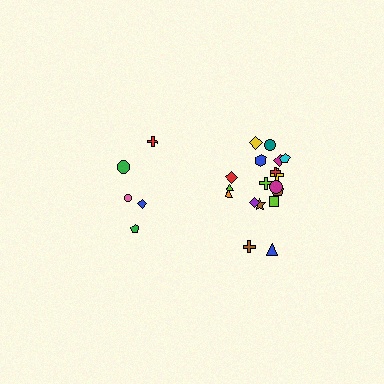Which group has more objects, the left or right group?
The right group.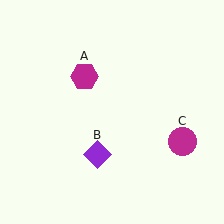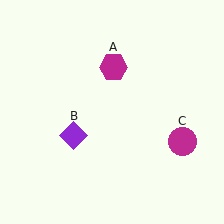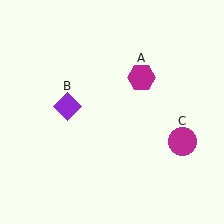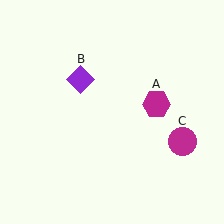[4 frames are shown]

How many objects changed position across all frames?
2 objects changed position: magenta hexagon (object A), purple diamond (object B).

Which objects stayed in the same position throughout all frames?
Magenta circle (object C) remained stationary.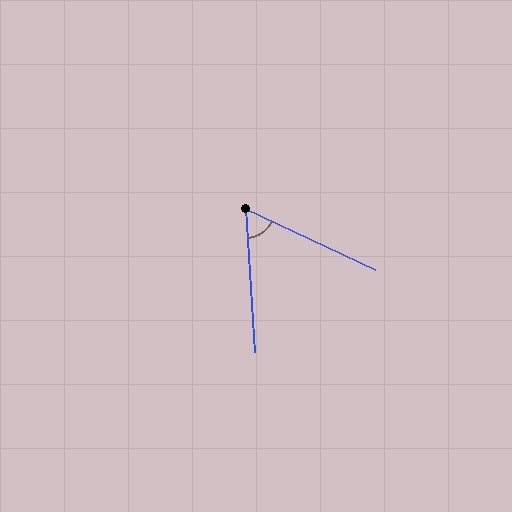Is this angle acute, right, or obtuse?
It is acute.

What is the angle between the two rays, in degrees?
Approximately 61 degrees.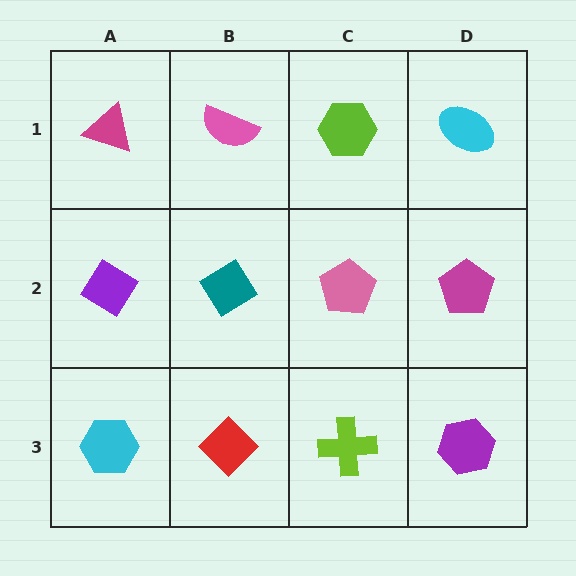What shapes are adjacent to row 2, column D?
A cyan ellipse (row 1, column D), a purple hexagon (row 3, column D), a pink pentagon (row 2, column C).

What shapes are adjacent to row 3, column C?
A pink pentagon (row 2, column C), a red diamond (row 3, column B), a purple hexagon (row 3, column D).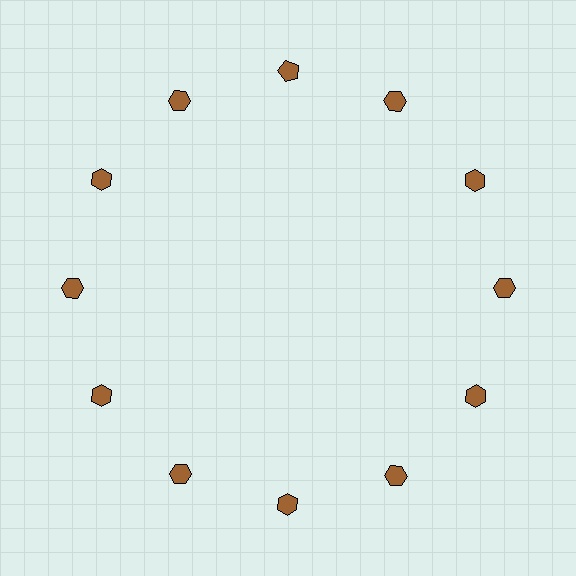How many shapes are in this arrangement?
There are 12 shapes arranged in a ring pattern.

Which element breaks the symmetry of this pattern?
The brown pentagon at roughly the 12 o'clock position breaks the symmetry. All other shapes are brown hexagons.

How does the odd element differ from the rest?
It has a different shape: pentagon instead of hexagon.